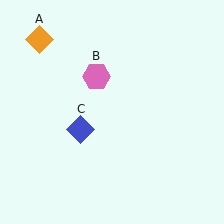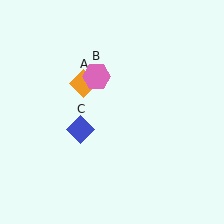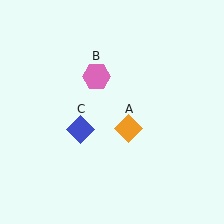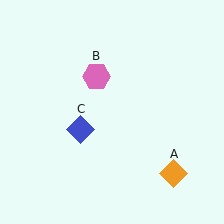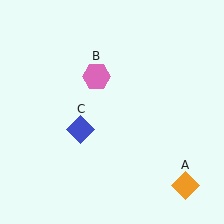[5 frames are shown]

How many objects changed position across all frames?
1 object changed position: orange diamond (object A).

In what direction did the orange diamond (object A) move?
The orange diamond (object A) moved down and to the right.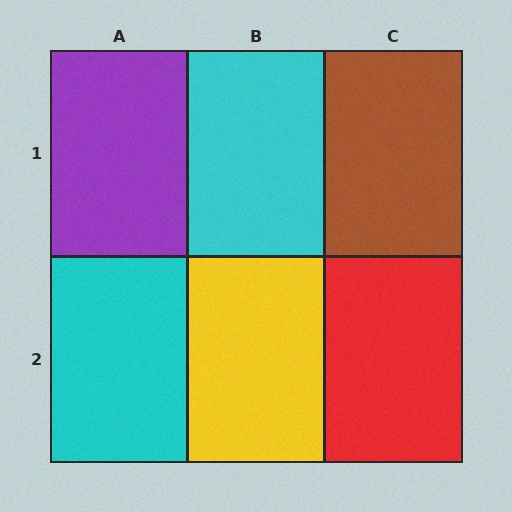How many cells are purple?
1 cell is purple.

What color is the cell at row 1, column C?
Brown.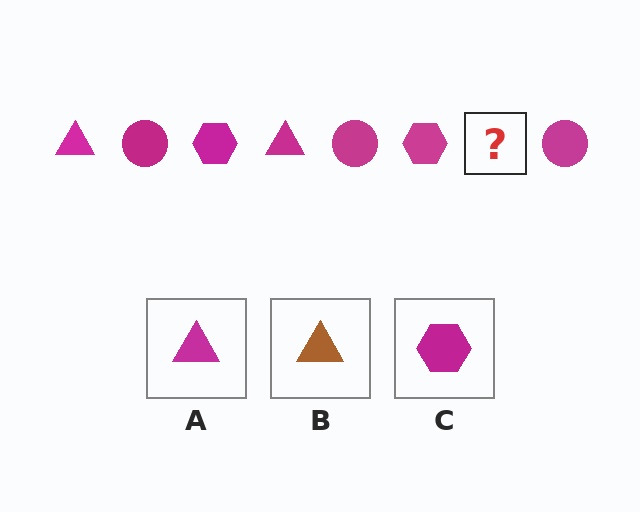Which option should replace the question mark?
Option A.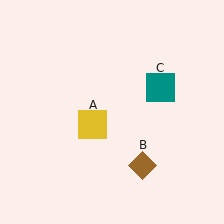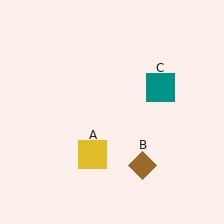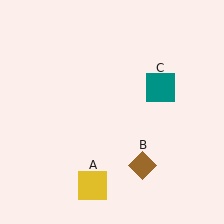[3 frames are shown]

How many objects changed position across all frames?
1 object changed position: yellow square (object A).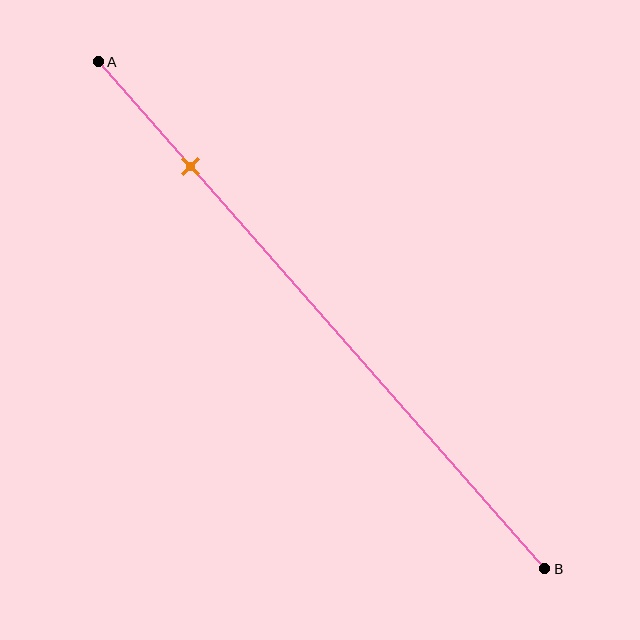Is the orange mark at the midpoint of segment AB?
No, the mark is at about 20% from A, not at the 50% midpoint.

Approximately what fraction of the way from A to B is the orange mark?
The orange mark is approximately 20% of the way from A to B.